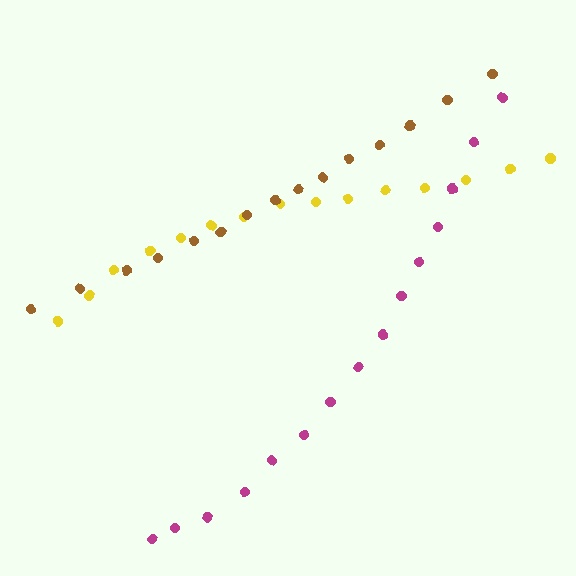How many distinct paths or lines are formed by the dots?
There are 3 distinct paths.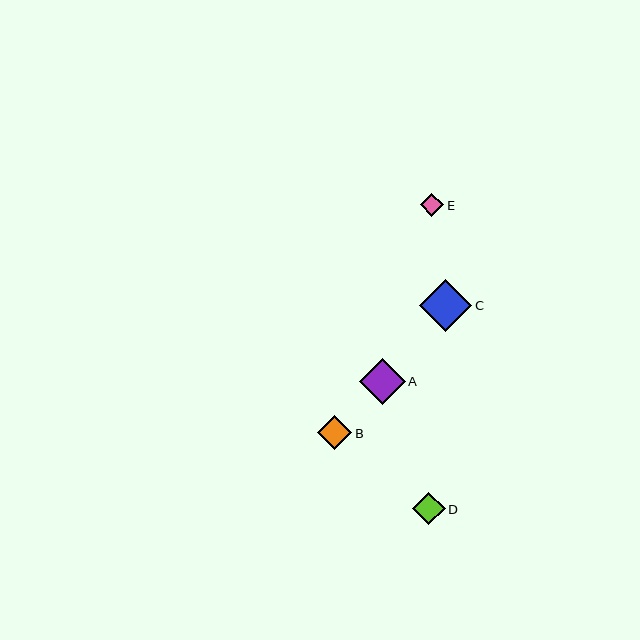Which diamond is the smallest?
Diamond E is the smallest with a size of approximately 23 pixels.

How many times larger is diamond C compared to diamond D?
Diamond C is approximately 1.6 times the size of diamond D.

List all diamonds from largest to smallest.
From largest to smallest: C, A, B, D, E.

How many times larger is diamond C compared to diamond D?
Diamond C is approximately 1.6 times the size of diamond D.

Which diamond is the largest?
Diamond C is the largest with a size of approximately 53 pixels.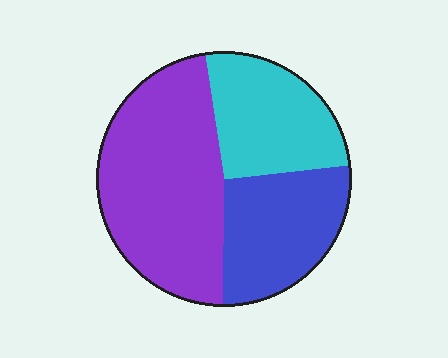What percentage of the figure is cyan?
Cyan takes up between a sixth and a third of the figure.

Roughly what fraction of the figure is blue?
Blue takes up about one quarter (1/4) of the figure.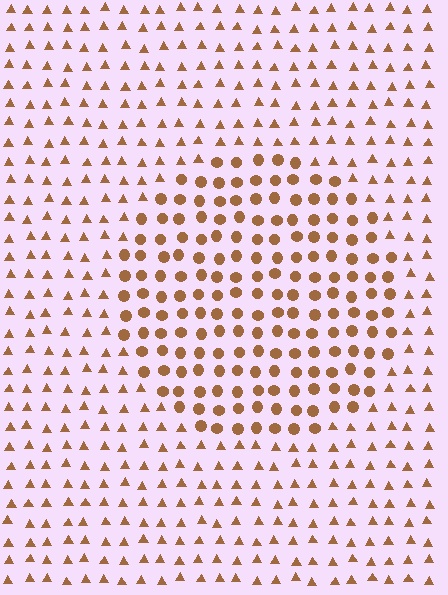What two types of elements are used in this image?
The image uses circles inside the circle region and triangles outside it.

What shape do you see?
I see a circle.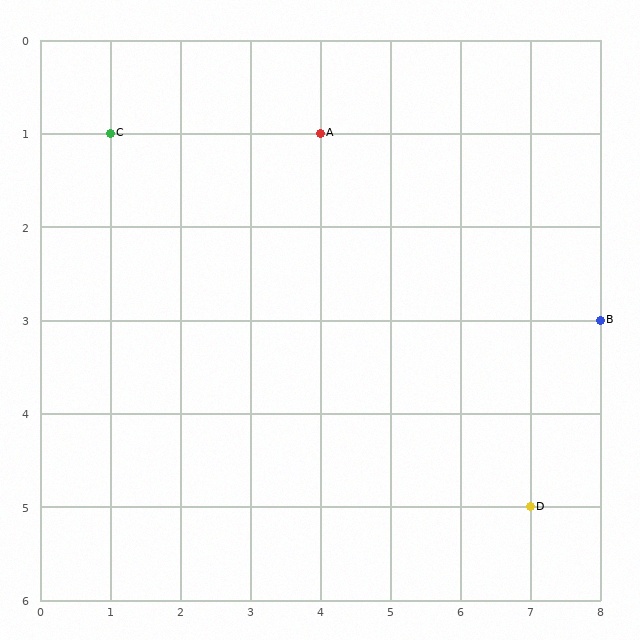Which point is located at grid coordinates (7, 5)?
Point D is at (7, 5).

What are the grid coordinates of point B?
Point B is at grid coordinates (8, 3).